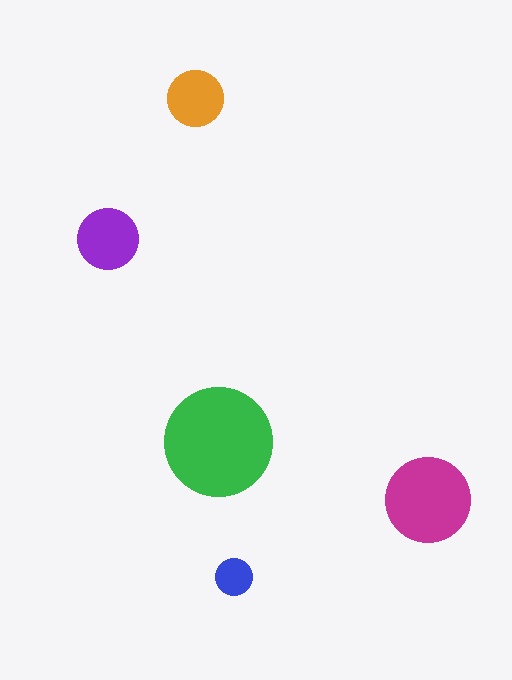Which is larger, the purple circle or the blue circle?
The purple one.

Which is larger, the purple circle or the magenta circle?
The magenta one.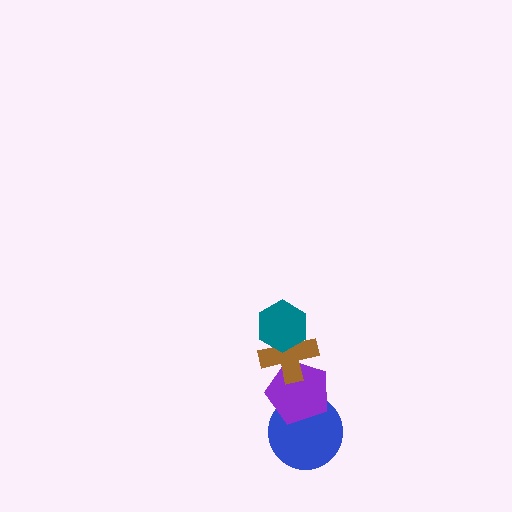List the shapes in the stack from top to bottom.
From top to bottom: the teal hexagon, the brown cross, the purple pentagon, the blue circle.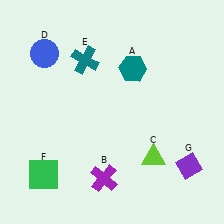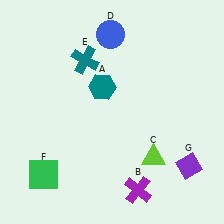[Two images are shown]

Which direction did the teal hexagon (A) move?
The teal hexagon (A) moved left.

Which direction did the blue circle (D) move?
The blue circle (D) moved right.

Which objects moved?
The objects that moved are: the teal hexagon (A), the purple cross (B), the blue circle (D).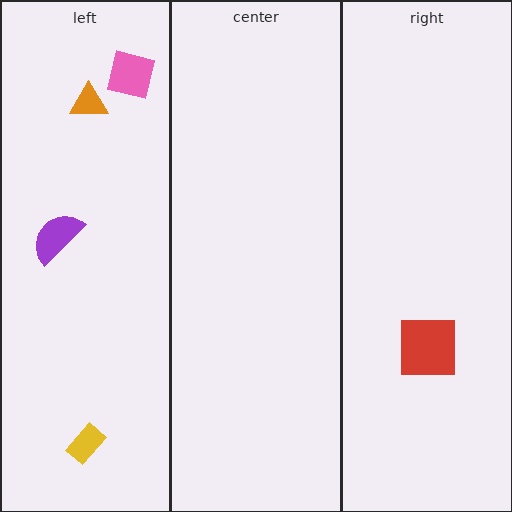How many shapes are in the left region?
4.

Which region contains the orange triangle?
The left region.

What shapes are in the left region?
The purple semicircle, the orange triangle, the yellow rectangle, the pink square.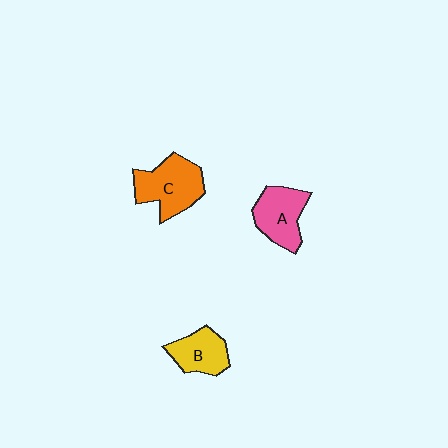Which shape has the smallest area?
Shape B (yellow).